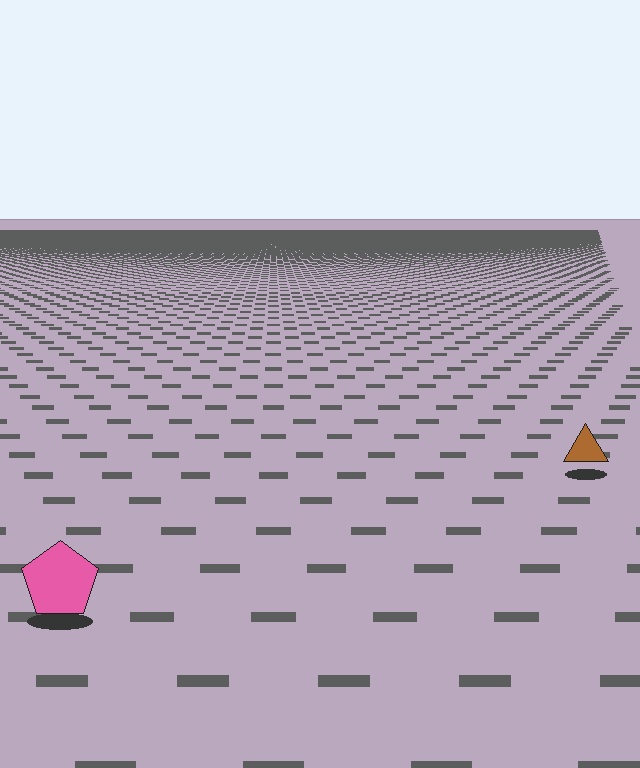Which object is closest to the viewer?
The pink pentagon is closest. The texture marks near it are larger and more spread out.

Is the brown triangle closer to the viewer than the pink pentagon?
No. The pink pentagon is closer — you can tell from the texture gradient: the ground texture is coarser near it.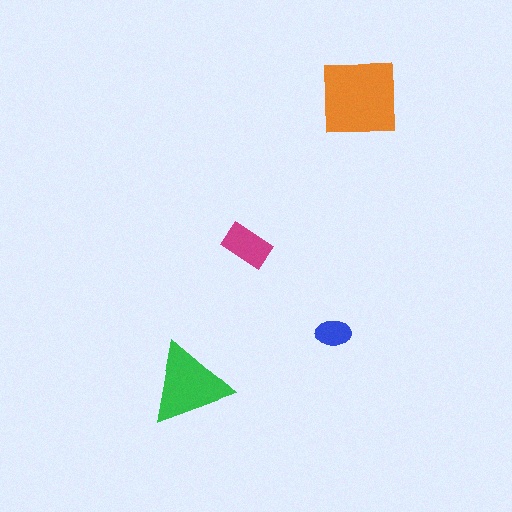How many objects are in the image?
There are 4 objects in the image.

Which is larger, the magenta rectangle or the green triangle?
The green triangle.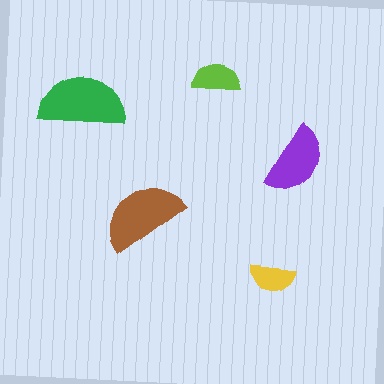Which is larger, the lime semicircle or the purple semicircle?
The purple one.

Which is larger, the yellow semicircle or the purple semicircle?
The purple one.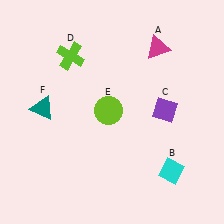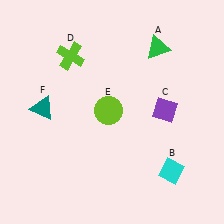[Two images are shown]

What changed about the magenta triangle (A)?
In Image 1, A is magenta. In Image 2, it changed to green.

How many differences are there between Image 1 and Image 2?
There is 1 difference between the two images.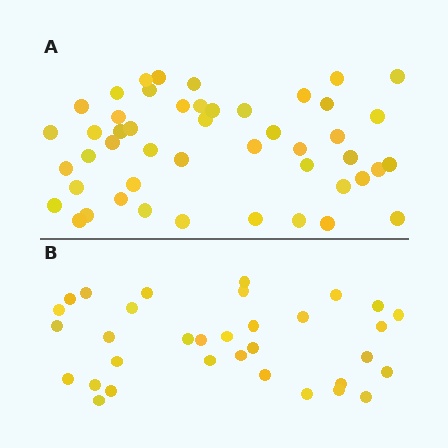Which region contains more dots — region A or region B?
Region A (the top region) has more dots.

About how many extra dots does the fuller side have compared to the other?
Region A has approximately 15 more dots than region B.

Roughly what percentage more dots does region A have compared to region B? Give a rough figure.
About 45% more.